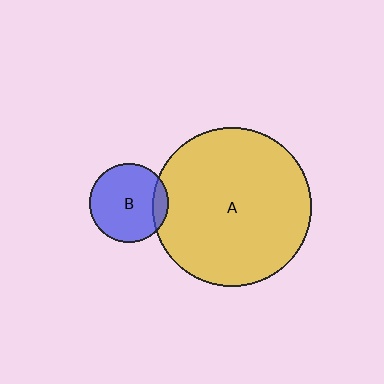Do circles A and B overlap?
Yes.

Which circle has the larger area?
Circle A (yellow).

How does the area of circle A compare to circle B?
Approximately 4.1 times.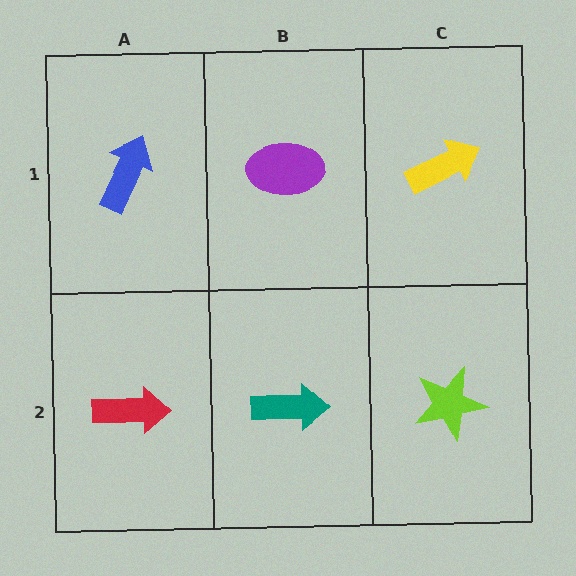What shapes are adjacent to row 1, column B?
A teal arrow (row 2, column B), a blue arrow (row 1, column A), a yellow arrow (row 1, column C).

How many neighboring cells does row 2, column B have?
3.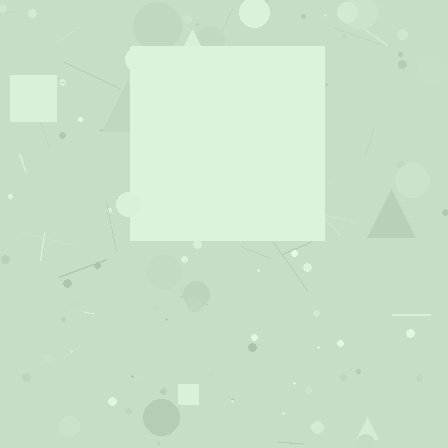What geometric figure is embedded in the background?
A square is embedded in the background.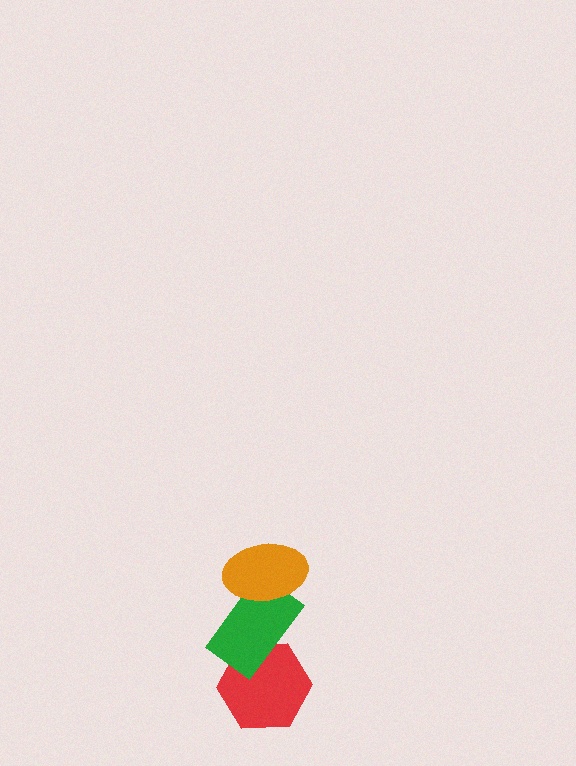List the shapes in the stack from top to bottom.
From top to bottom: the orange ellipse, the green rectangle, the red hexagon.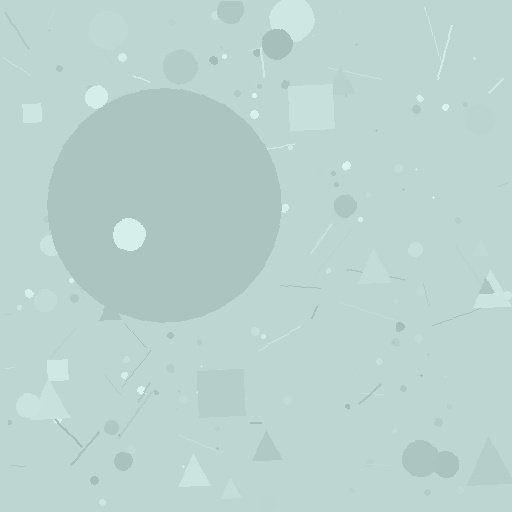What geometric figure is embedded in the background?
A circle is embedded in the background.